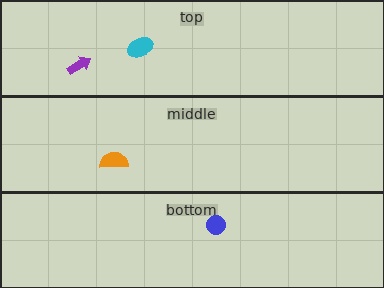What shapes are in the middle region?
The orange semicircle.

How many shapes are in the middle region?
1.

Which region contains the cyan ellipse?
The top region.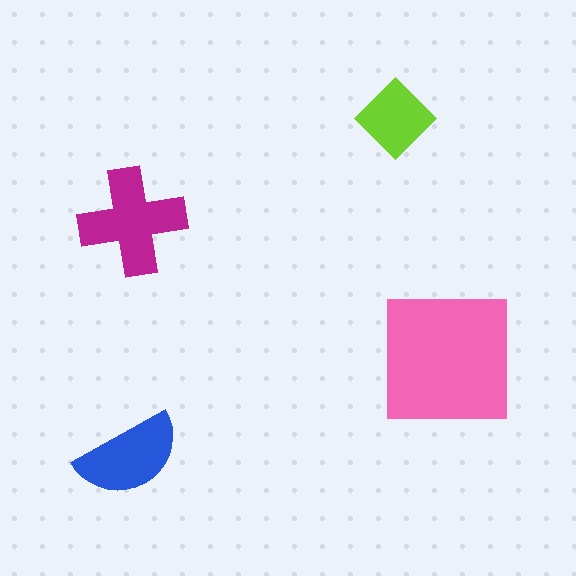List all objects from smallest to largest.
The lime diamond, the blue semicircle, the magenta cross, the pink square.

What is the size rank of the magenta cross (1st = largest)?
2nd.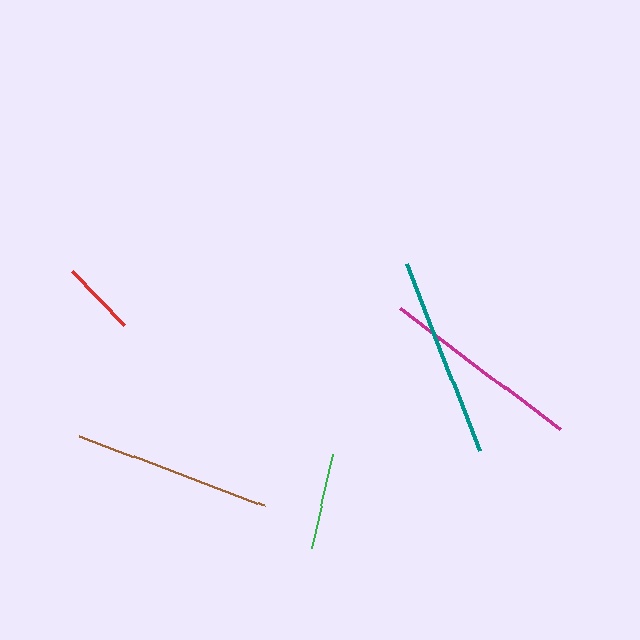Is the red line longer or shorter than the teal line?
The teal line is longer than the red line.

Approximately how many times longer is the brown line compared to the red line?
The brown line is approximately 2.6 times the length of the red line.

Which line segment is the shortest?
The red line is the shortest at approximately 75 pixels.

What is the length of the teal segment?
The teal segment is approximately 200 pixels long.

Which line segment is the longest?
The magenta line is the longest at approximately 201 pixels.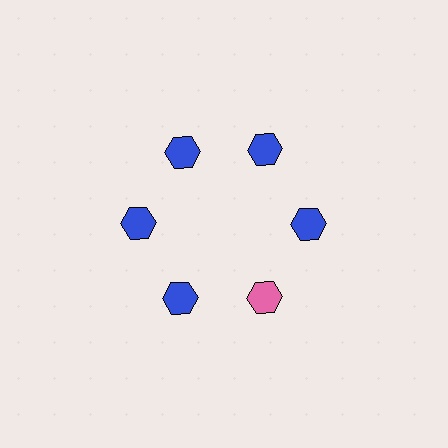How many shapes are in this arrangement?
There are 6 shapes arranged in a ring pattern.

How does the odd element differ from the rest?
It has a different color: pink instead of blue.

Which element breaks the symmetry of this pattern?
The pink hexagon at roughly the 5 o'clock position breaks the symmetry. All other shapes are blue hexagons.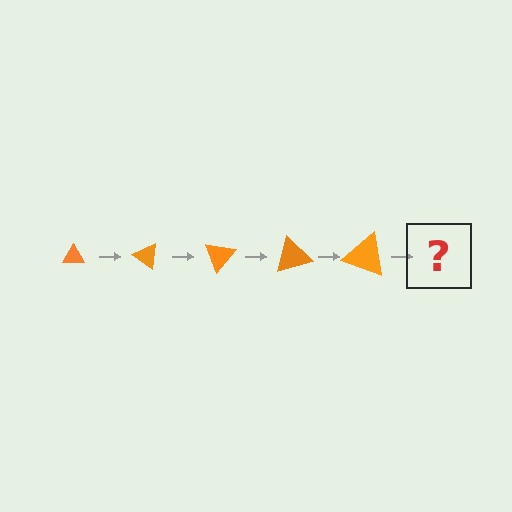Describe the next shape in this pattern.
It should be a triangle, larger than the previous one and rotated 175 degrees from the start.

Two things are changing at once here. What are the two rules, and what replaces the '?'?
The two rules are that the triangle grows larger each step and it rotates 35 degrees each step. The '?' should be a triangle, larger than the previous one and rotated 175 degrees from the start.